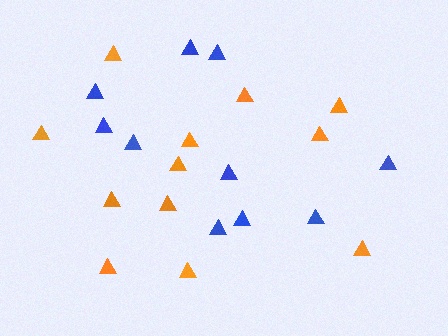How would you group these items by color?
There are 2 groups: one group of blue triangles (10) and one group of orange triangles (12).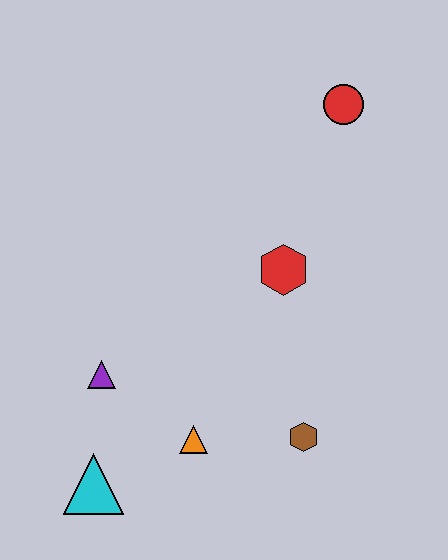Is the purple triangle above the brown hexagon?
Yes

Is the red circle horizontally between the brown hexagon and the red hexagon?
No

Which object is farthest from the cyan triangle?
The red circle is farthest from the cyan triangle.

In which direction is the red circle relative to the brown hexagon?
The red circle is above the brown hexagon.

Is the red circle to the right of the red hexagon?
Yes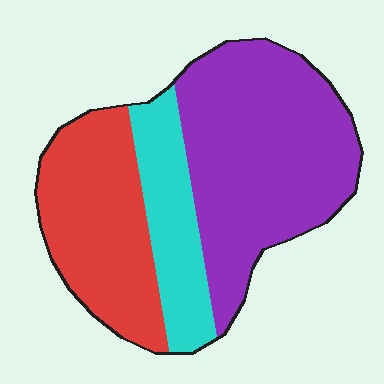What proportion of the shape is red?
Red takes up about one third (1/3) of the shape.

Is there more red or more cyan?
Red.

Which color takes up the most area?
Purple, at roughly 50%.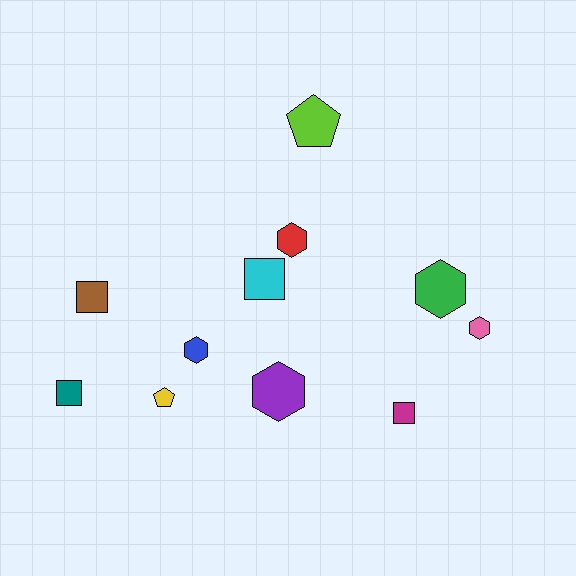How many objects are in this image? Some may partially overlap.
There are 11 objects.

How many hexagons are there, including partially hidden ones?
There are 5 hexagons.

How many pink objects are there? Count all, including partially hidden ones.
There is 1 pink object.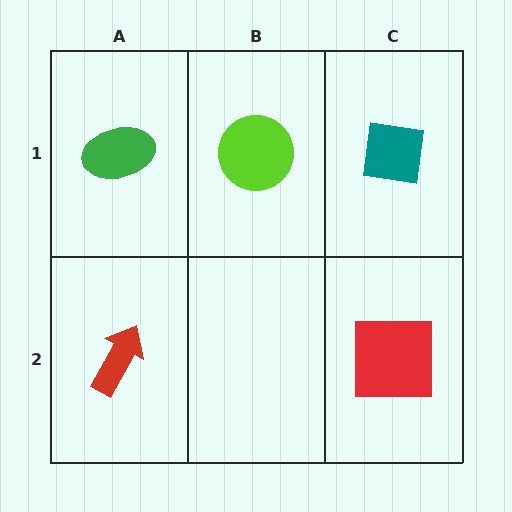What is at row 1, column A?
A green ellipse.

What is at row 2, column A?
A red arrow.